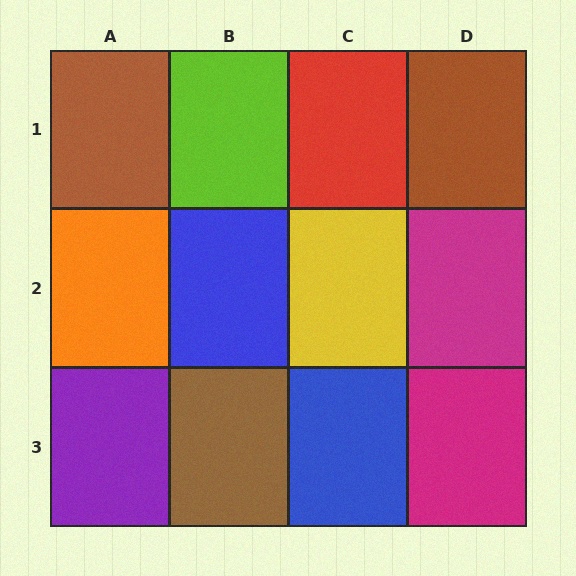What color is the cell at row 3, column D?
Magenta.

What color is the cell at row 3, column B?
Brown.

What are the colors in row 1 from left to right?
Brown, lime, red, brown.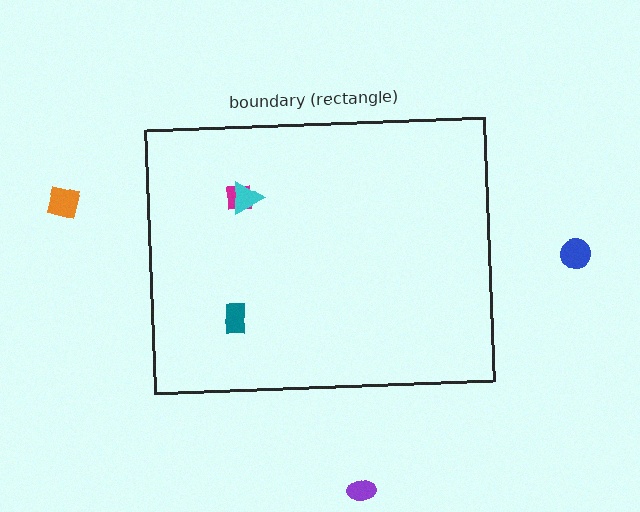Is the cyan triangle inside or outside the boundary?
Inside.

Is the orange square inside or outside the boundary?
Outside.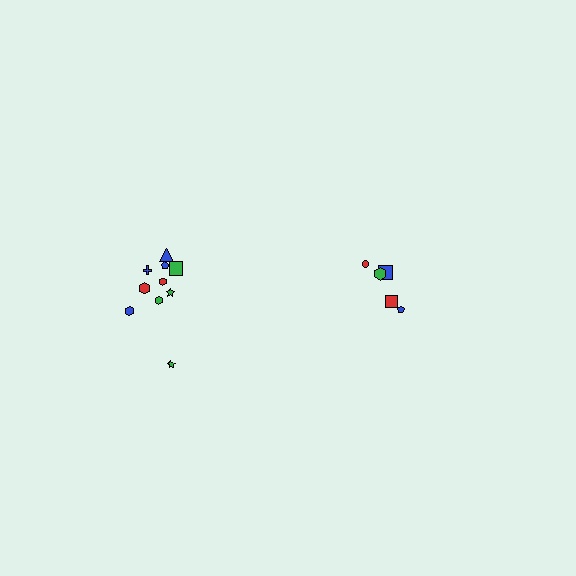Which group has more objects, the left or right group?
The left group.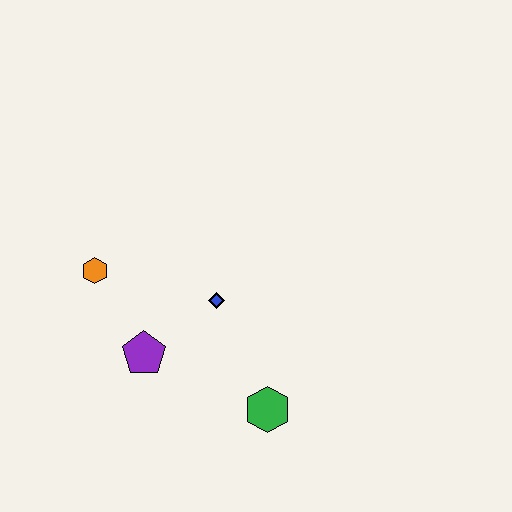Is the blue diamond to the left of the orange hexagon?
No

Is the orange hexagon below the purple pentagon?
No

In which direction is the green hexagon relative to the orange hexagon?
The green hexagon is to the right of the orange hexagon.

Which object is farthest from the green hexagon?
The orange hexagon is farthest from the green hexagon.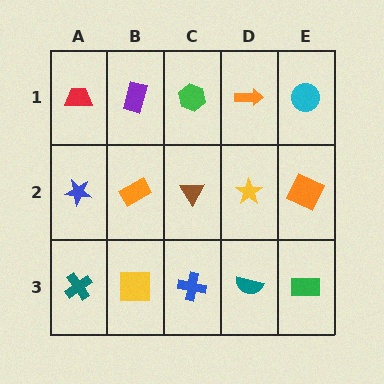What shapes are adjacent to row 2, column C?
A green hexagon (row 1, column C), a blue cross (row 3, column C), an orange rectangle (row 2, column B), a yellow star (row 2, column D).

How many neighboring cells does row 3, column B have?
3.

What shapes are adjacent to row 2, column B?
A purple rectangle (row 1, column B), a yellow square (row 3, column B), a blue star (row 2, column A), a brown triangle (row 2, column C).